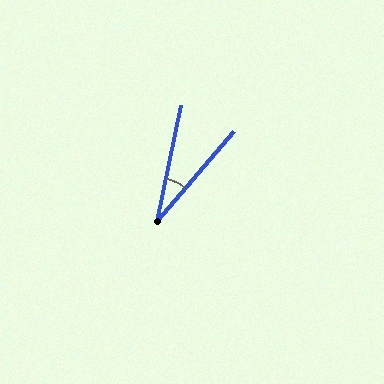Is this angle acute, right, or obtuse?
It is acute.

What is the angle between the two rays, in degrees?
Approximately 29 degrees.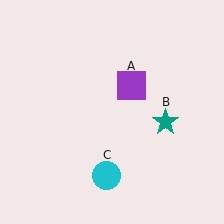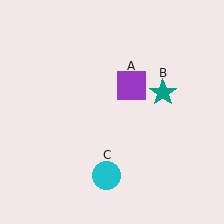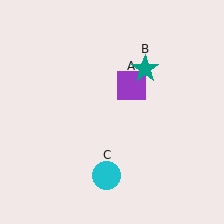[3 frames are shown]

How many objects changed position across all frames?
1 object changed position: teal star (object B).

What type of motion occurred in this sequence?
The teal star (object B) rotated counterclockwise around the center of the scene.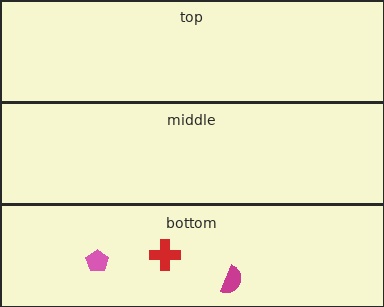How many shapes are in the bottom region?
3.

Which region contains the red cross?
The bottom region.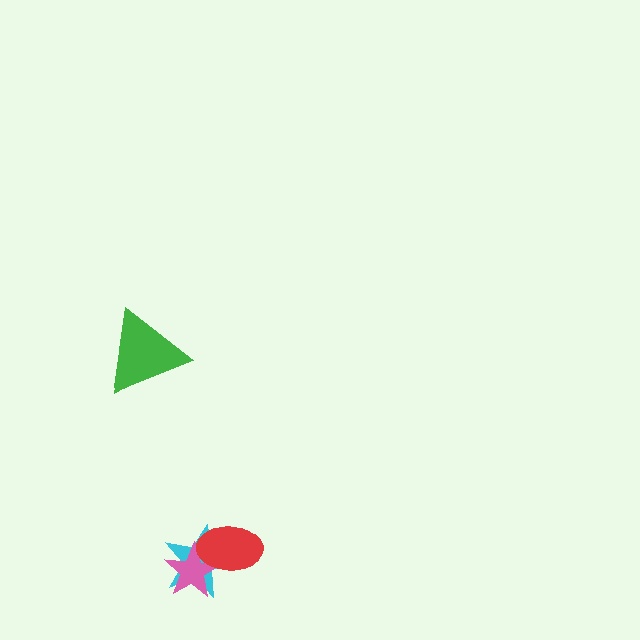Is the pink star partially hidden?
Yes, it is partially covered by another shape.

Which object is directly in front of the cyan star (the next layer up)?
The pink star is directly in front of the cyan star.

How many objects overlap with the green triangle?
0 objects overlap with the green triangle.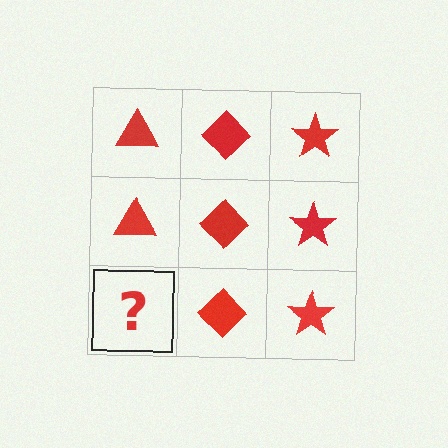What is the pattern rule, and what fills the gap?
The rule is that each column has a consistent shape. The gap should be filled with a red triangle.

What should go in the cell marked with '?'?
The missing cell should contain a red triangle.